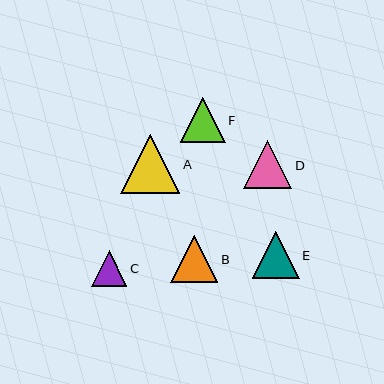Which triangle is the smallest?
Triangle C is the smallest with a size of approximately 35 pixels.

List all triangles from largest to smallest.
From largest to smallest: A, D, B, E, F, C.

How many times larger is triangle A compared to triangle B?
Triangle A is approximately 1.3 times the size of triangle B.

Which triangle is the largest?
Triangle A is the largest with a size of approximately 59 pixels.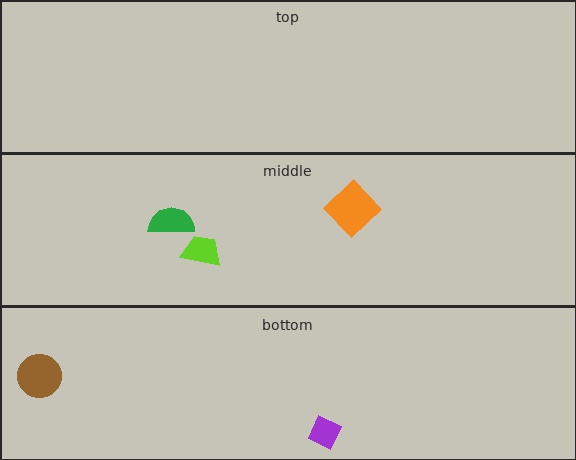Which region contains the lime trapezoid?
The middle region.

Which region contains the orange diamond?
The middle region.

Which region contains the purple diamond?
The bottom region.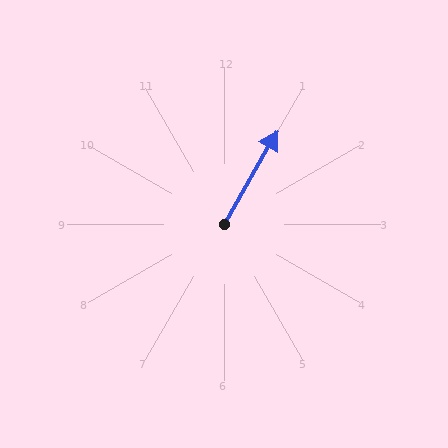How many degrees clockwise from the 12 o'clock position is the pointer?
Approximately 30 degrees.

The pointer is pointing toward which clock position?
Roughly 1 o'clock.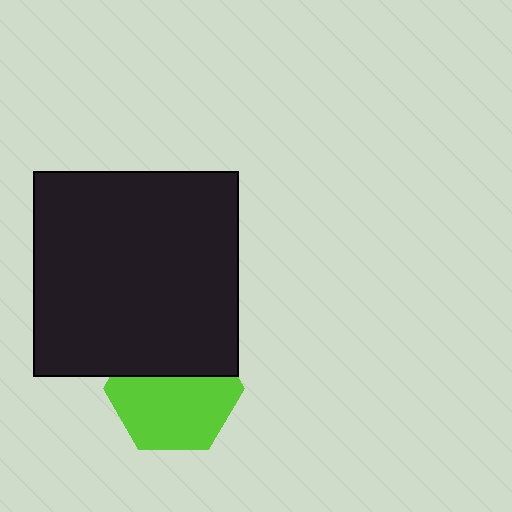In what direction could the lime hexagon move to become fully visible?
The lime hexagon could move down. That would shift it out from behind the black square entirely.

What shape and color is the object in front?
The object in front is a black square.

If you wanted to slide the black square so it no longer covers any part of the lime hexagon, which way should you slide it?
Slide it up — that is the most direct way to separate the two shapes.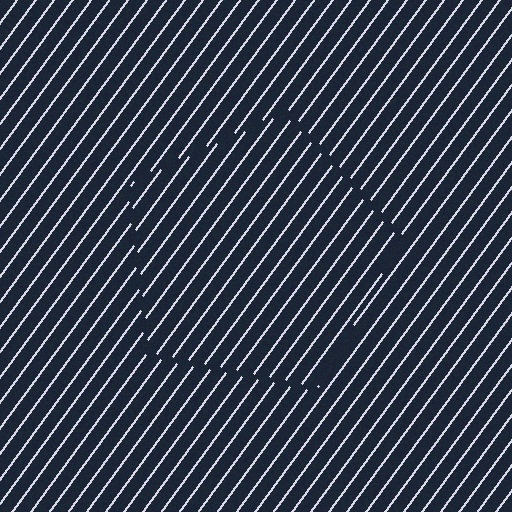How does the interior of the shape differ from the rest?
The interior of the shape contains the same grating, shifted by half a period — the contour is defined by the phase discontinuity where line-ends from the inner and outer gratings abut.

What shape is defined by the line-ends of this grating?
An illusory pentagon. The interior of the shape contains the same grating, shifted by half a period — the contour is defined by the phase discontinuity where line-ends from the inner and outer gratings abut.